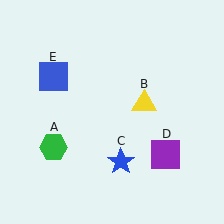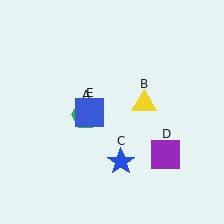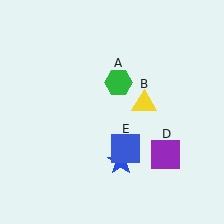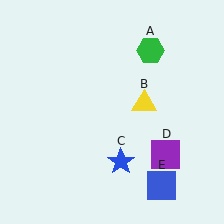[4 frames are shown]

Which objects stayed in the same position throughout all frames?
Yellow triangle (object B) and blue star (object C) and purple square (object D) remained stationary.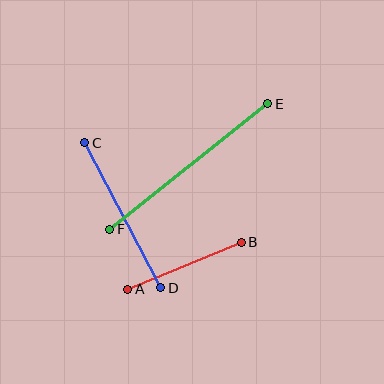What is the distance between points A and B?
The distance is approximately 123 pixels.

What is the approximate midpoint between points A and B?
The midpoint is at approximately (184, 266) pixels.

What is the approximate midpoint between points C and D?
The midpoint is at approximately (123, 215) pixels.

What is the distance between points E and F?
The distance is approximately 202 pixels.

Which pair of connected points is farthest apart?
Points E and F are farthest apart.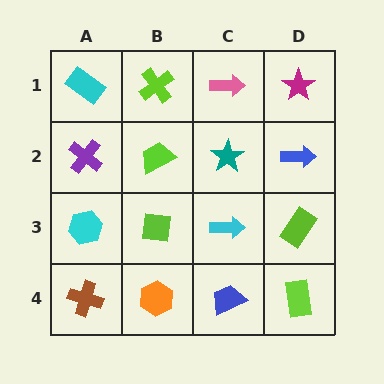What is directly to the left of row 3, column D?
A cyan arrow.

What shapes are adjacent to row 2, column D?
A magenta star (row 1, column D), a lime rectangle (row 3, column D), a teal star (row 2, column C).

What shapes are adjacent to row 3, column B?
A lime trapezoid (row 2, column B), an orange hexagon (row 4, column B), a cyan hexagon (row 3, column A), a cyan arrow (row 3, column C).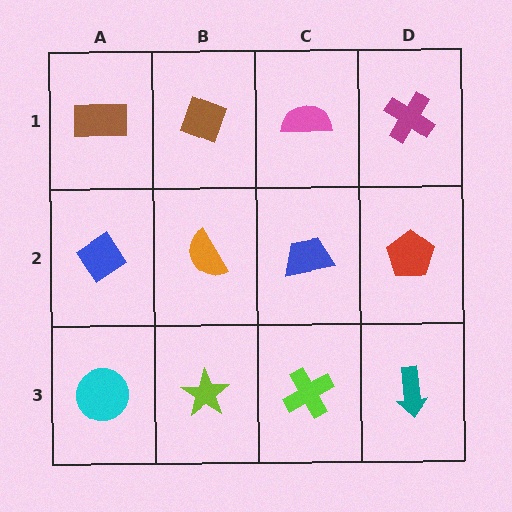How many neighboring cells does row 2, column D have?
3.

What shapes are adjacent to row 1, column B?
An orange semicircle (row 2, column B), a brown rectangle (row 1, column A), a pink semicircle (row 1, column C).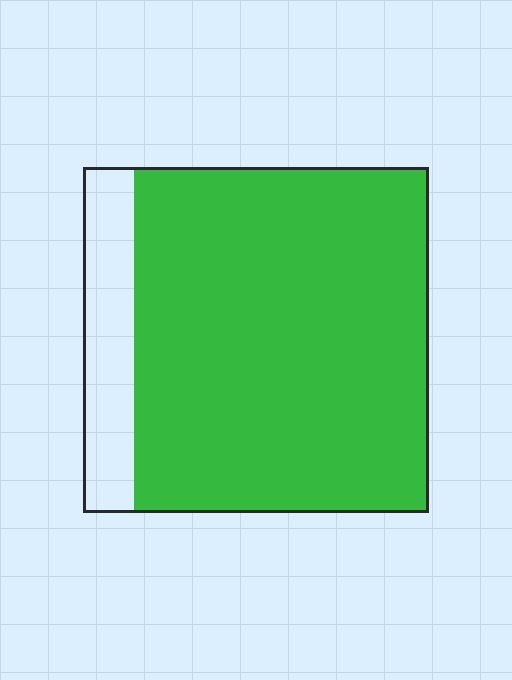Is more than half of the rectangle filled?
Yes.